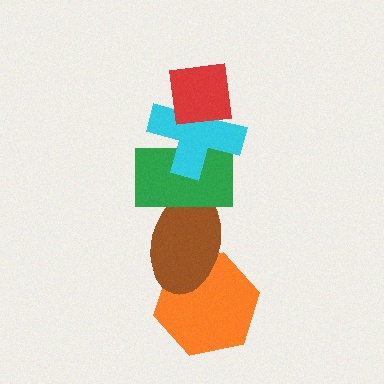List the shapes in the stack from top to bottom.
From top to bottom: the red square, the cyan cross, the green rectangle, the brown ellipse, the orange hexagon.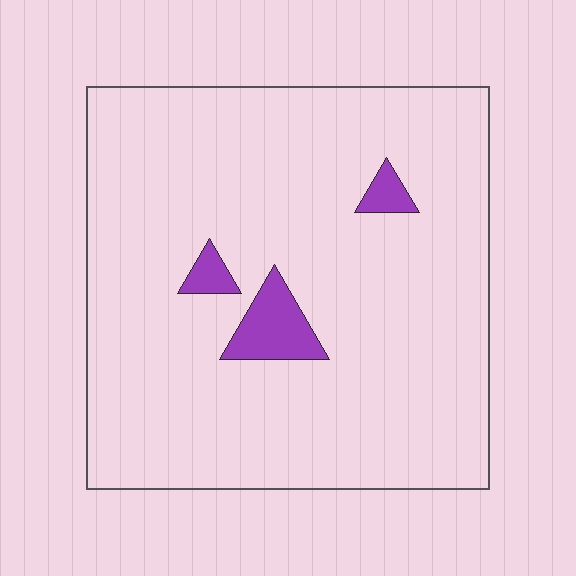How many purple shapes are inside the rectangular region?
3.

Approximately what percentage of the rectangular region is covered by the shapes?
Approximately 5%.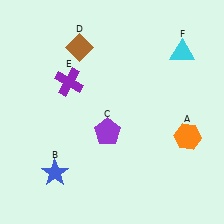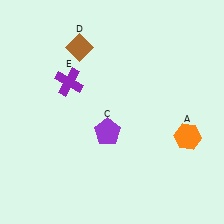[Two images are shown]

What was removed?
The cyan triangle (F), the blue star (B) were removed in Image 2.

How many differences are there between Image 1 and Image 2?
There are 2 differences between the two images.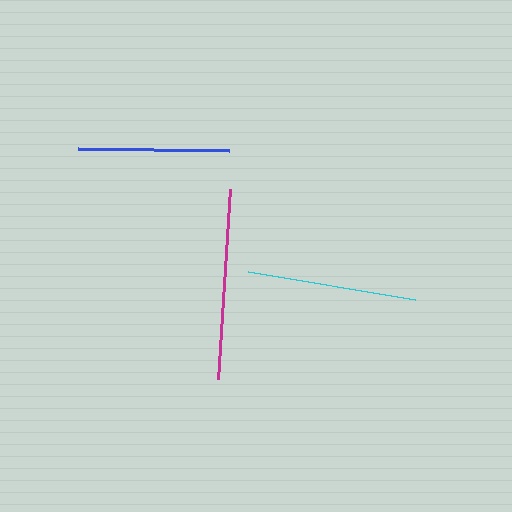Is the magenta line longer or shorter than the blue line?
The magenta line is longer than the blue line.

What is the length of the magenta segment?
The magenta segment is approximately 191 pixels long.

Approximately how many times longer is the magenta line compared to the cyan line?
The magenta line is approximately 1.1 times the length of the cyan line.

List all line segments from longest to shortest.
From longest to shortest: magenta, cyan, blue.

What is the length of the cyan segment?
The cyan segment is approximately 170 pixels long.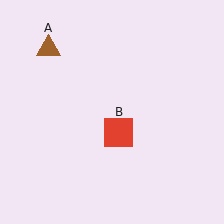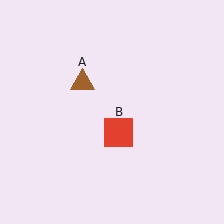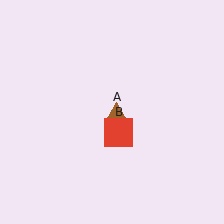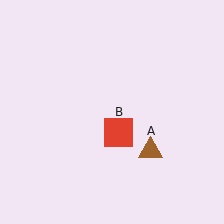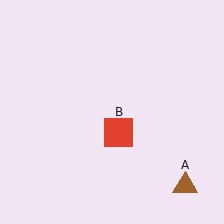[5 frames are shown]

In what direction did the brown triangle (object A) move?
The brown triangle (object A) moved down and to the right.